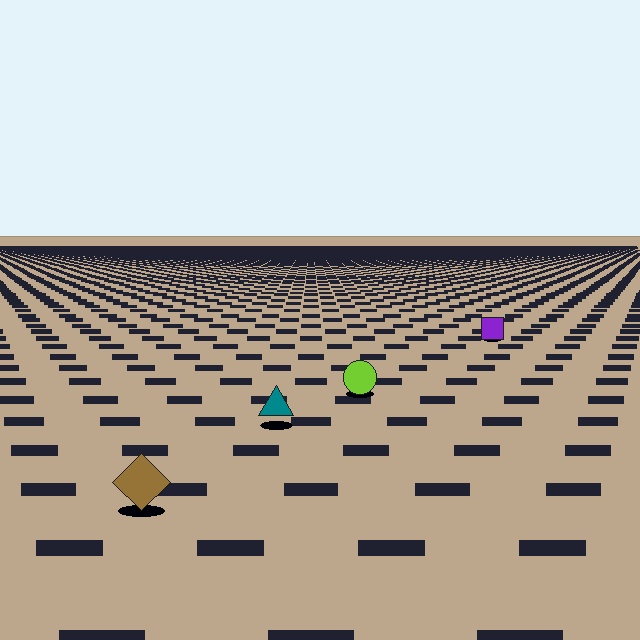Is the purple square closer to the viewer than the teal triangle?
No. The teal triangle is closer — you can tell from the texture gradient: the ground texture is coarser near it.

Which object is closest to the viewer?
The brown diamond is closest. The texture marks near it are larger and more spread out.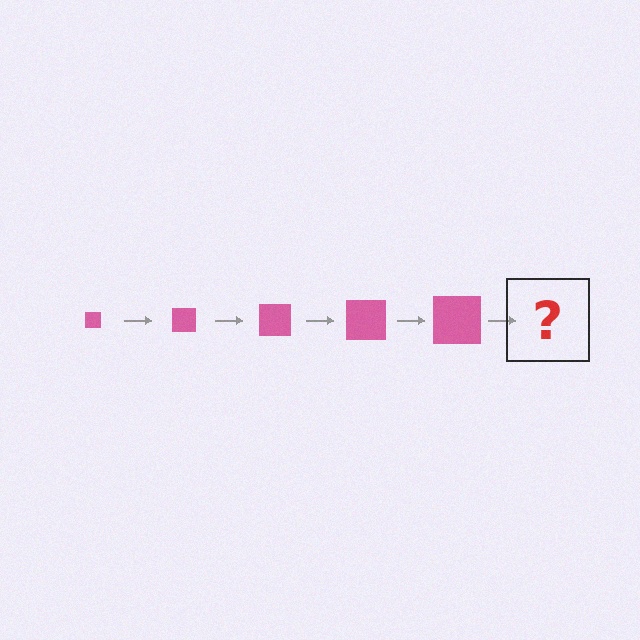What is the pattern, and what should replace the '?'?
The pattern is that the square gets progressively larger each step. The '?' should be a pink square, larger than the previous one.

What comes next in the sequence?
The next element should be a pink square, larger than the previous one.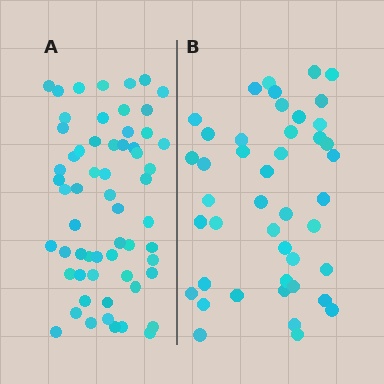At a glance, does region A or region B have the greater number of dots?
Region A (the left region) has more dots.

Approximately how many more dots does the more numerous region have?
Region A has approximately 15 more dots than region B.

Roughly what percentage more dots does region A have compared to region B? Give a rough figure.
About 35% more.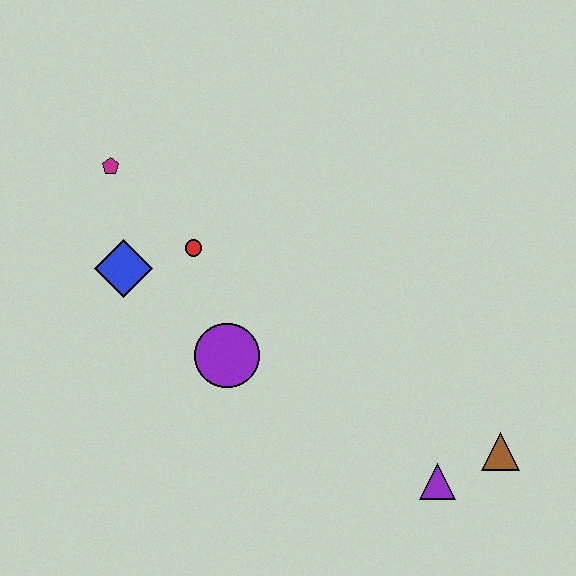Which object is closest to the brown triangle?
The purple triangle is closest to the brown triangle.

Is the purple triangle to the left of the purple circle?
No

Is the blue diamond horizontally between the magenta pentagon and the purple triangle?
Yes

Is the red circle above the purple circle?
Yes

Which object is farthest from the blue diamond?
The brown triangle is farthest from the blue diamond.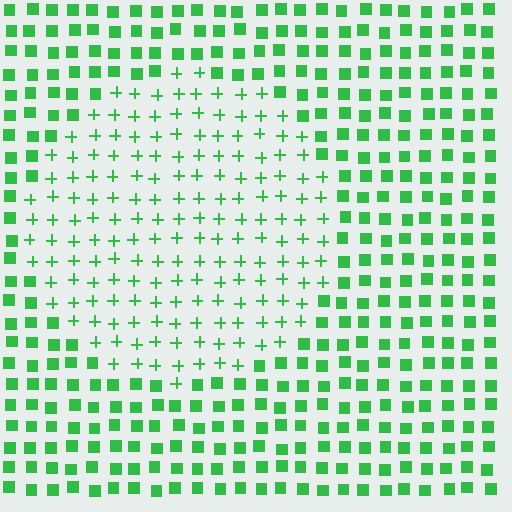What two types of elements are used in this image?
The image uses plus signs inside the circle region and squares outside it.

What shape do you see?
I see a circle.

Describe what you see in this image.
The image is filled with small green elements arranged in a uniform grid. A circle-shaped region contains plus signs, while the surrounding area contains squares. The boundary is defined purely by the change in element shape.